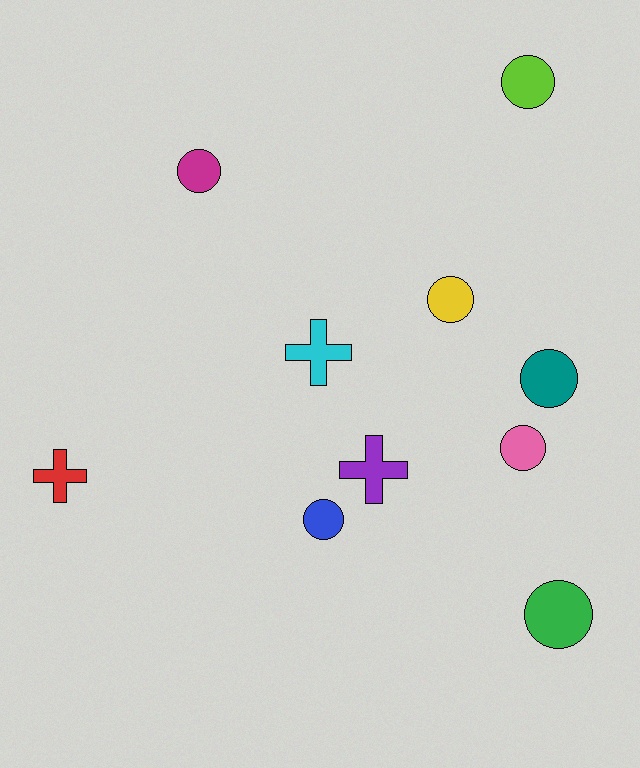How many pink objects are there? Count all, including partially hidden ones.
There is 1 pink object.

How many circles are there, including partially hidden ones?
There are 7 circles.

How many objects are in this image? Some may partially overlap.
There are 10 objects.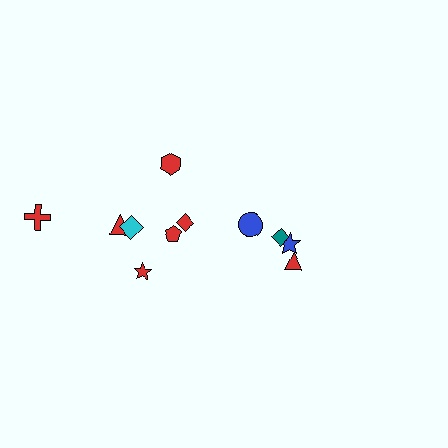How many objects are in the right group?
There are 4 objects.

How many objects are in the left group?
There are 7 objects.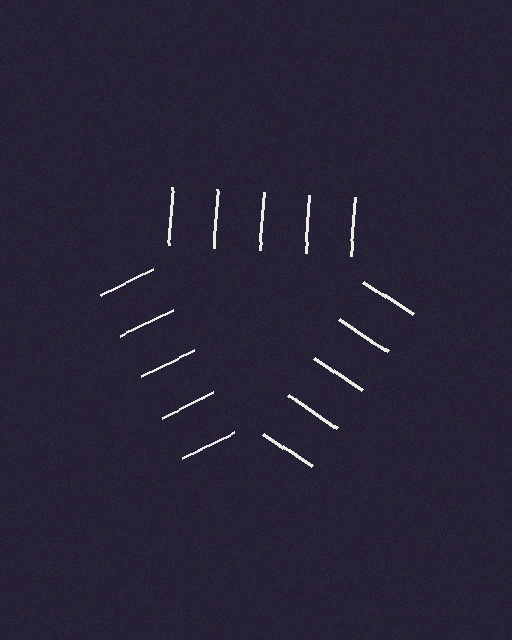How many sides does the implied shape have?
3 sides — the line-ends trace a triangle.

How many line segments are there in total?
15 — 5 along each of the 3 edges.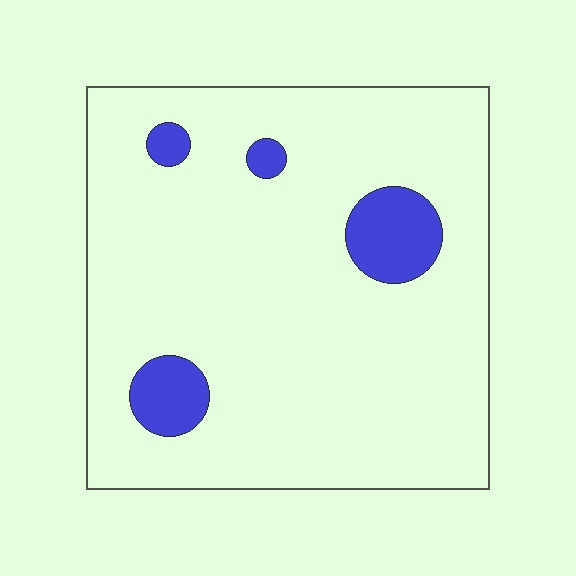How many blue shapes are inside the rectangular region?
4.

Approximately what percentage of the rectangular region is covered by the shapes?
Approximately 10%.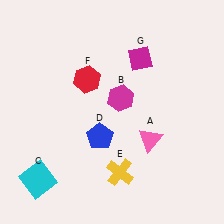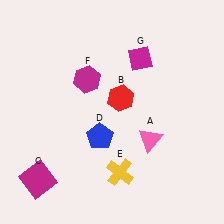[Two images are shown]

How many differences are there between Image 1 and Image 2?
There are 3 differences between the two images.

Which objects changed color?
B changed from magenta to red. C changed from cyan to magenta. F changed from red to magenta.